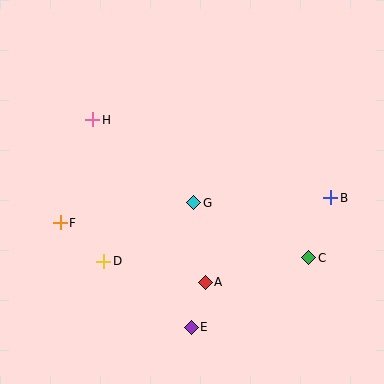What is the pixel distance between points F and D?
The distance between F and D is 58 pixels.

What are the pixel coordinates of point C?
Point C is at (308, 258).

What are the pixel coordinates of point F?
Point F is at (60, 223).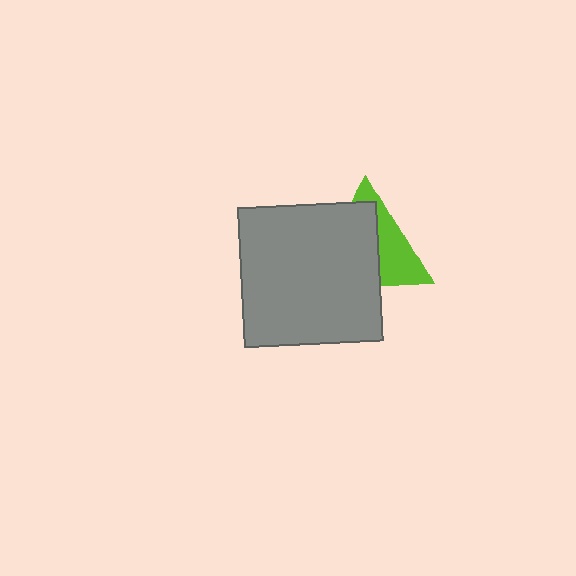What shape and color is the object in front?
The object in front is a gray square.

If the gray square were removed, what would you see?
You would see the complete lime triangle.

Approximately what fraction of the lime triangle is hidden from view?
Roughly 60% of the lime triangle is hidden behind the gray square.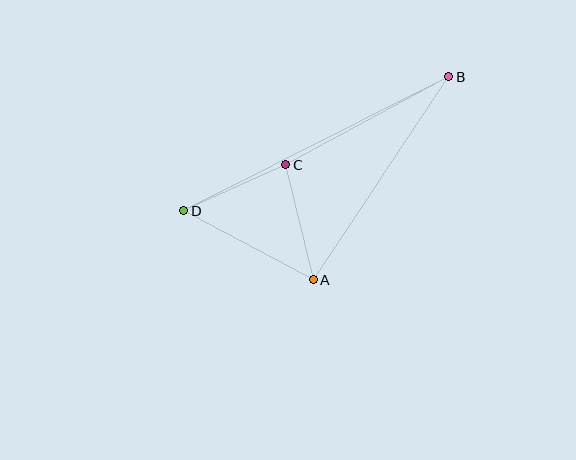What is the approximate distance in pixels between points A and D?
The distance between A and D is approximately 146 pixels.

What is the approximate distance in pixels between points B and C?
The distance between B and C is approximately 185 pixels.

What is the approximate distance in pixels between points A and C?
The distance between A and C is approximately 118 pixels.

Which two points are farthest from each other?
Points B and D are farthest from each other.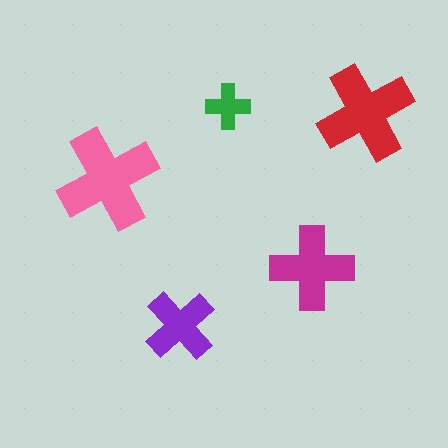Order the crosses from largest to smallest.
the pink one, the red one, the magenta one, the purple one, the green one.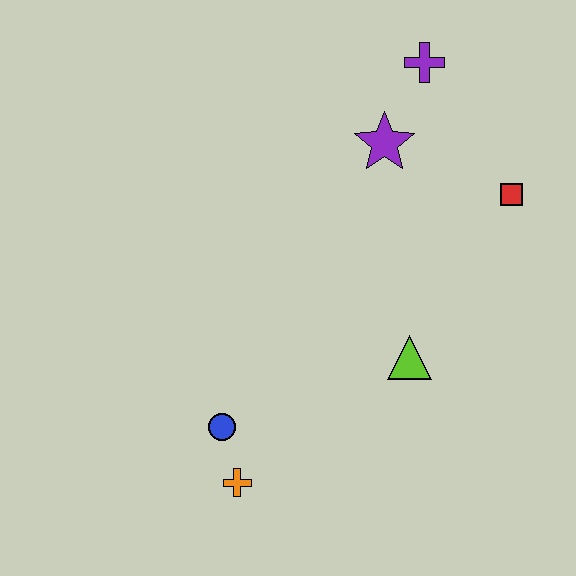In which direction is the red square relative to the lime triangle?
The red square is above the lime triangle.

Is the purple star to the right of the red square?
No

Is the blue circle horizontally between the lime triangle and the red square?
No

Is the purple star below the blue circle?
No